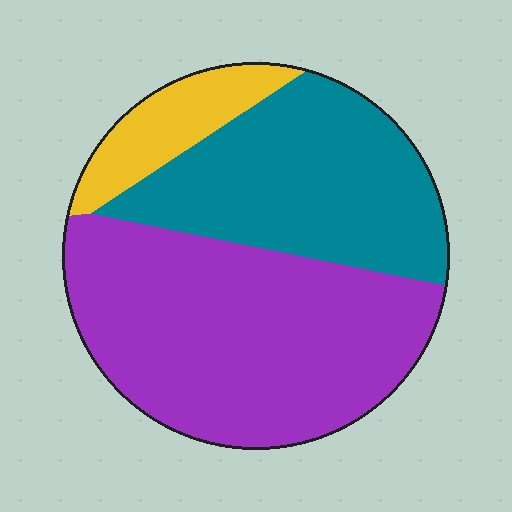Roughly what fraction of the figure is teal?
Teal covers 36% of the figure.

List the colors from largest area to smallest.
From largest to smallest: purple, teal, yellow.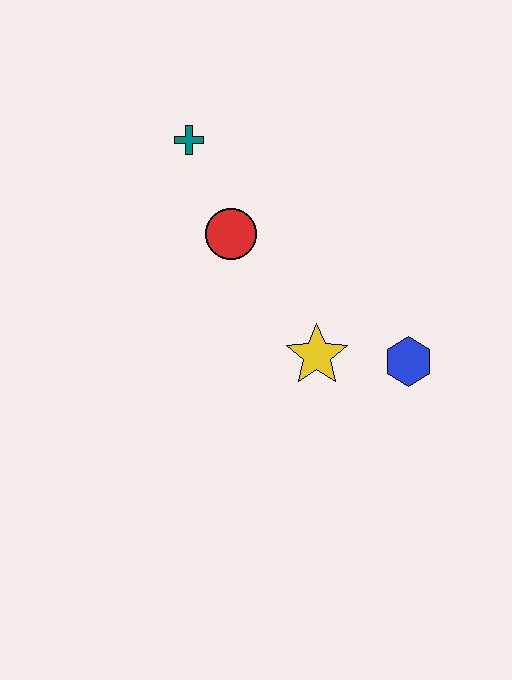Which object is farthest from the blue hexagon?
The teal cross is farthest from the blue hexagon.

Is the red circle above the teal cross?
No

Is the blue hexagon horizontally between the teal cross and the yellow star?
No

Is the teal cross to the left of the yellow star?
Yes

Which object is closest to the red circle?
The teal cross is closest to the red circle.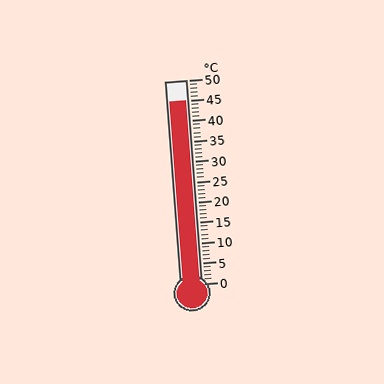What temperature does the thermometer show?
The thermometer shows approximately 45°C.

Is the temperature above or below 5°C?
The temperature is above 5°C.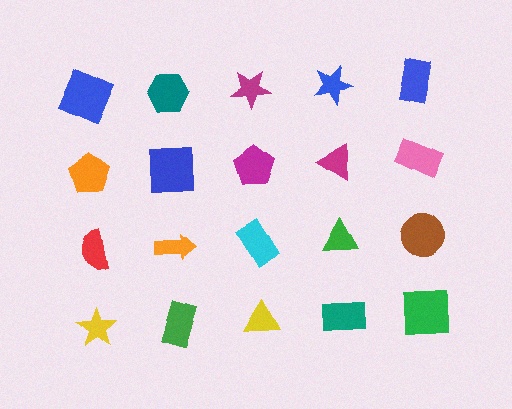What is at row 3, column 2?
An orange arrow.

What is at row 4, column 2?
A green rectangle.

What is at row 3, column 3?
A cyan rectangle.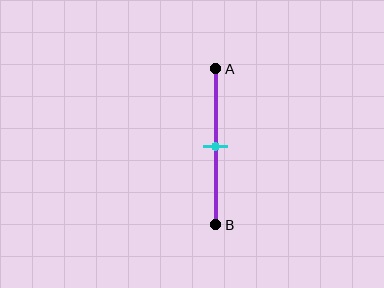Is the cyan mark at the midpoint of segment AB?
Yes, the mark is approximately at the midpoint.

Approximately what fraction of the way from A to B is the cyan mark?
The cyan mark is approximately 50% of the way from A to B.